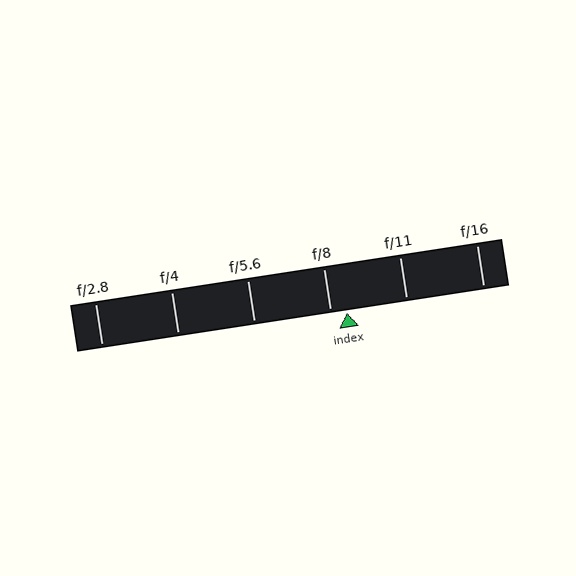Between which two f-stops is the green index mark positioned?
The index mark is between f/8 and f/11.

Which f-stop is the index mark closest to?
The index mark is closest to f/8.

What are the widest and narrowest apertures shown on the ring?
The widest aperture shown is f/2.8 and the narrowest is f/16.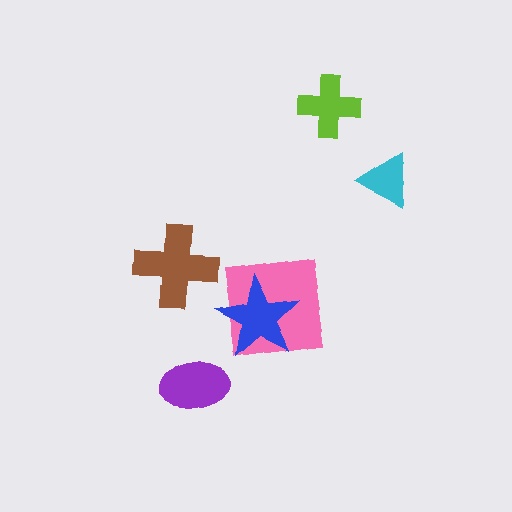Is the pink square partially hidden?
Yes, it is partially covered by another shape.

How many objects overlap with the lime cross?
0 objects overlap with the lime cross.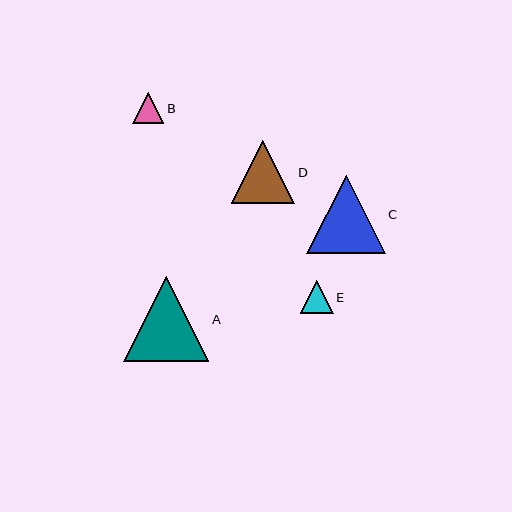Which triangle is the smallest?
Triangle B is the smallest with a size of approximately 31 pixels.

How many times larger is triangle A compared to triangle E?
Triangle A is approximately 2.6 times the size of triangle E.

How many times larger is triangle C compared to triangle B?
Triangle C is approximately 2.5 times the size of triangle B.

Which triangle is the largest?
Triangle A is the largest with a size of approximately 85 pixels.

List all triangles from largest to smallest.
From largest to smallest: A, C, D, E, B.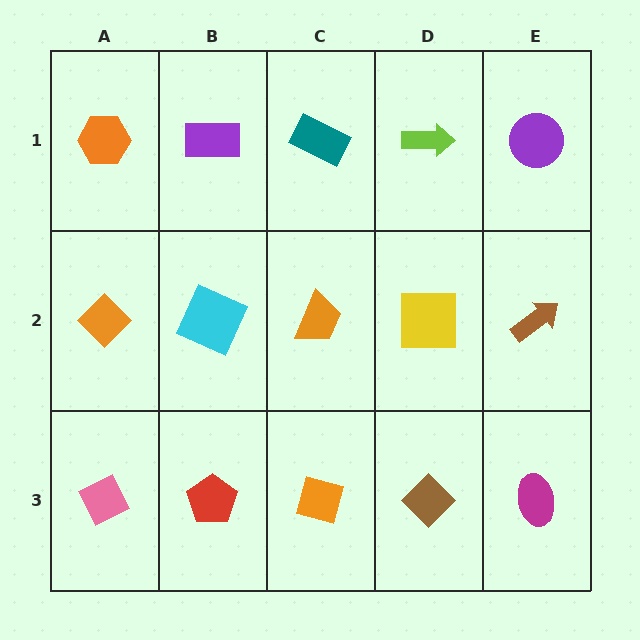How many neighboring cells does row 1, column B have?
3.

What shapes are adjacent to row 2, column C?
A teal rectangle (row 1, column C), an orange square (row 3, column C), a cyan square (row 2, column B), a yellow square (row 2, column D).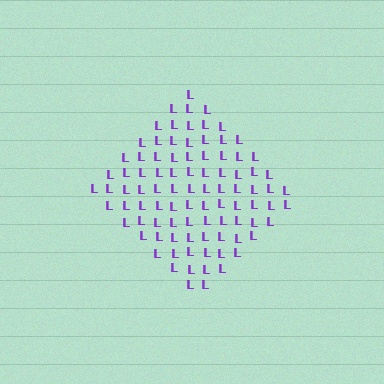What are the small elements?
The small elements are letter L's.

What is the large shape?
The large shape is a diamond.